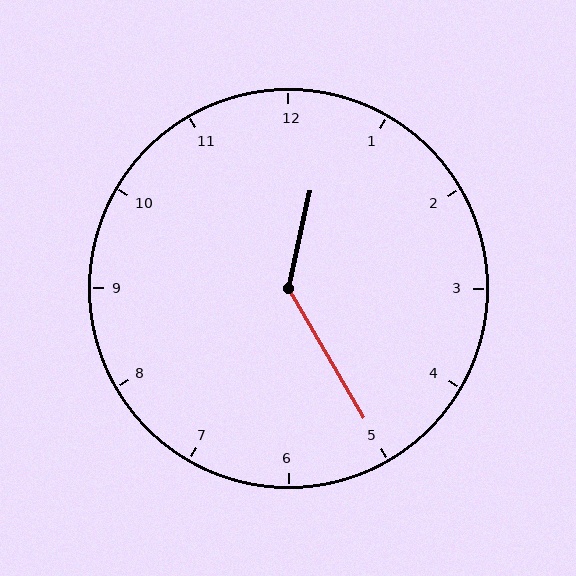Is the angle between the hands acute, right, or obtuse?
It is obtuse.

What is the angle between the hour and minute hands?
Approximately 138 degrees.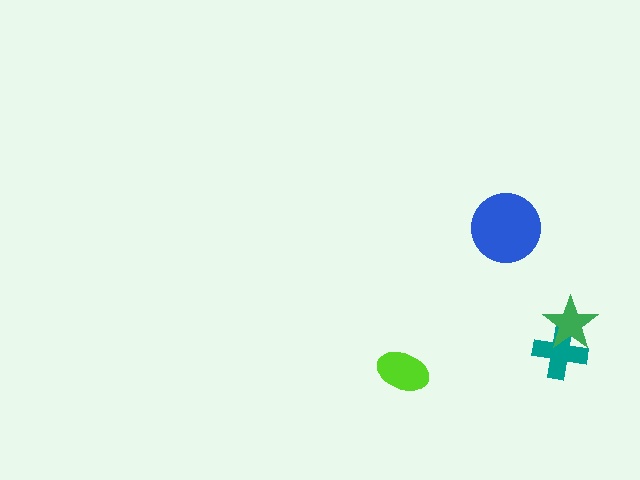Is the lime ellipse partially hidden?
No, no other shape covers it.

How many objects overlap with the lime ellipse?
0 objects overlap with the lime ellipse.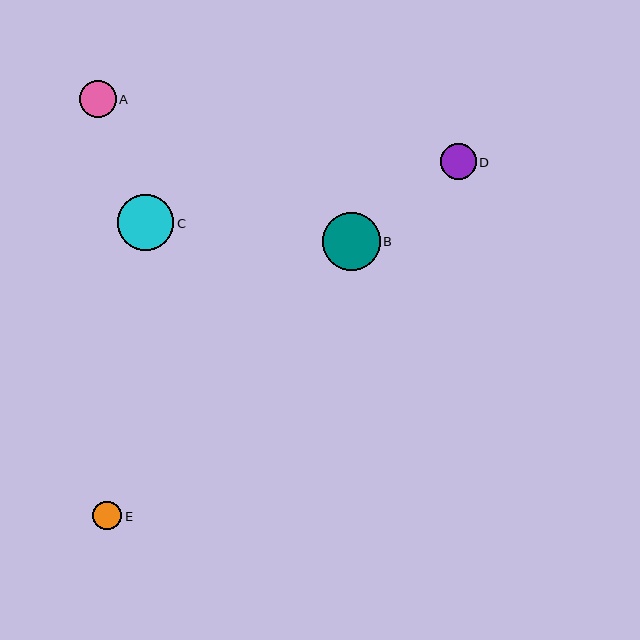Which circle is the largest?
Circle B is the largest with a size of approximately 58 pixels.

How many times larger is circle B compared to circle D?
Circle B is approximately 1.6 times the size of circle D.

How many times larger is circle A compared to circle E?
Circle A is approximately 1.3 times the size of circle E.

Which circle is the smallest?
Circle E is the smallest with a size of approximately 29 pixels.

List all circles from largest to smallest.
From largest to smallest: B, C, A, D, E.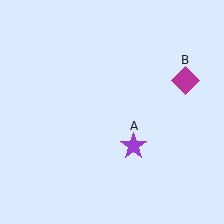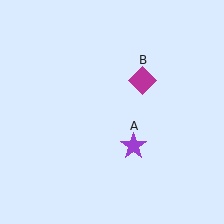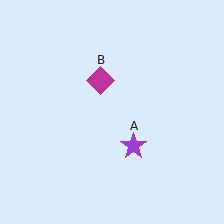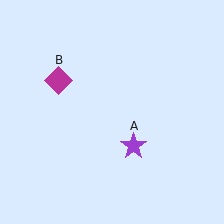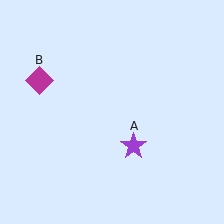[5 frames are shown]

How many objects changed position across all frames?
1 object changed position: magenta diamond (object B).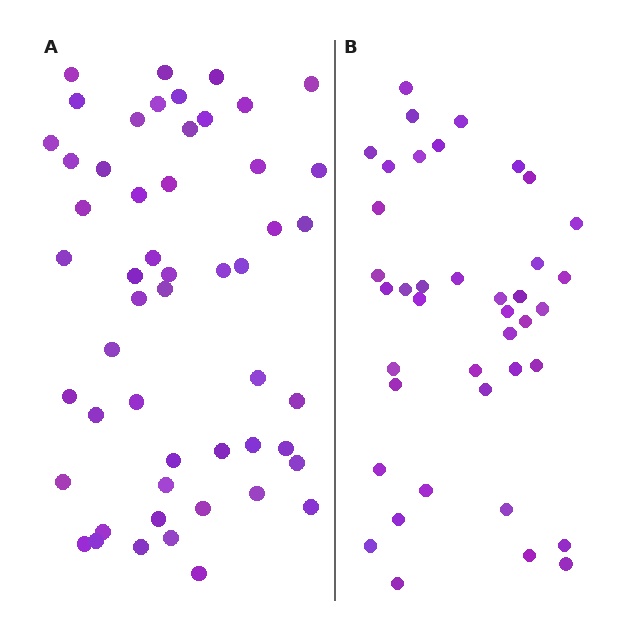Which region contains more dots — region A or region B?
Region A (the left region) has more dots.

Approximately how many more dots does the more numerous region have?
Region A has roughly 12 or so more dots than region B.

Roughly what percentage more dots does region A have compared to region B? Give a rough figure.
About 30% more.